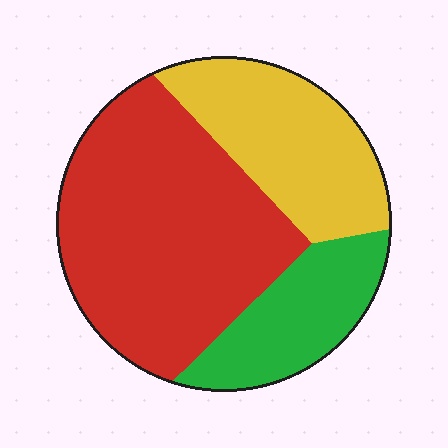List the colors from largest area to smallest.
From largest to smallest: red, yellow, green.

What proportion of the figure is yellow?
Yellow covers 27% of the figure.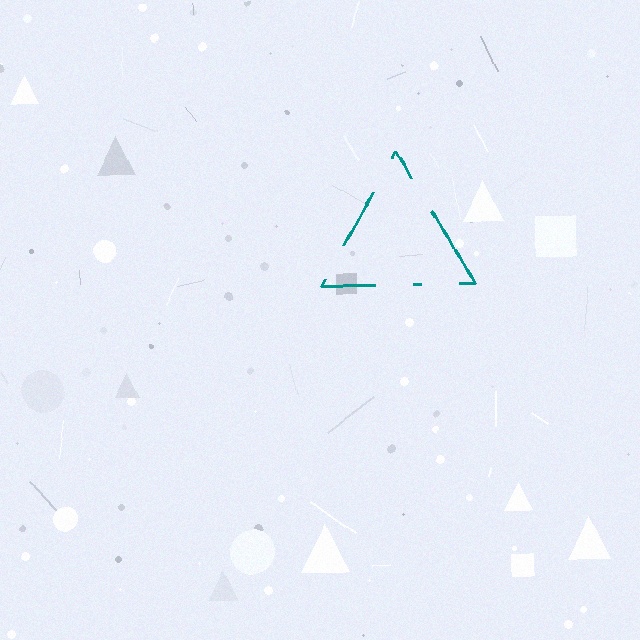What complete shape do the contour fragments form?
The contour fragments form a triangle.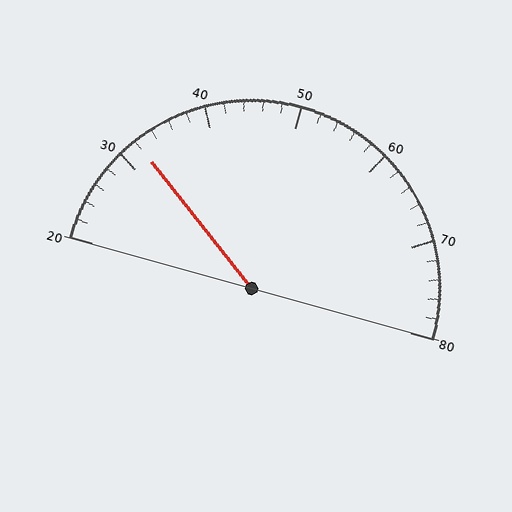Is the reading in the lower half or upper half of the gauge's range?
The reading is in the lower half of the range (20 to 80).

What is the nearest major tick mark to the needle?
The nearest major tick mark is 30.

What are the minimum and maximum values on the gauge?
The gauge ranges from 20 to 80.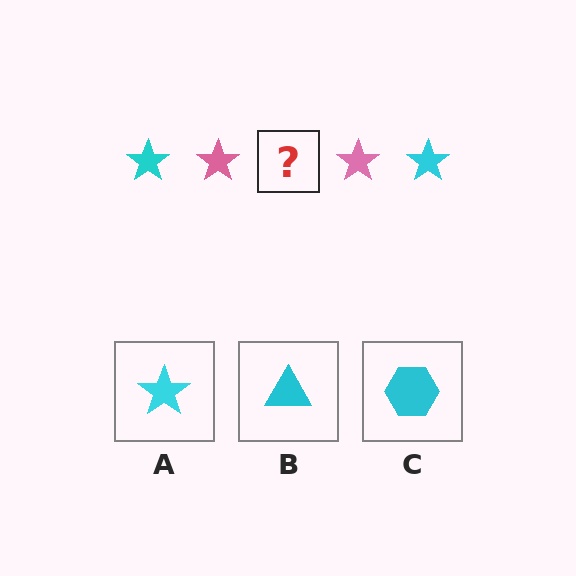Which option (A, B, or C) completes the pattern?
A.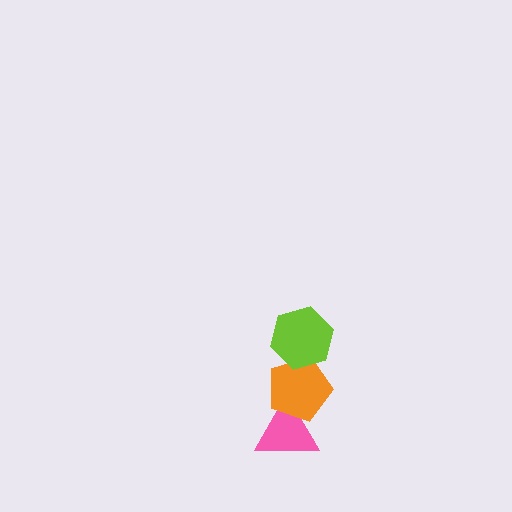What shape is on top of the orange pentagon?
The lime hexagon is on top of the orange pentagon.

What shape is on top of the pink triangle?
The orange pentagon is on top of the pink triangle.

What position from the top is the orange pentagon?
The orange pentagon is 2nd from the top.